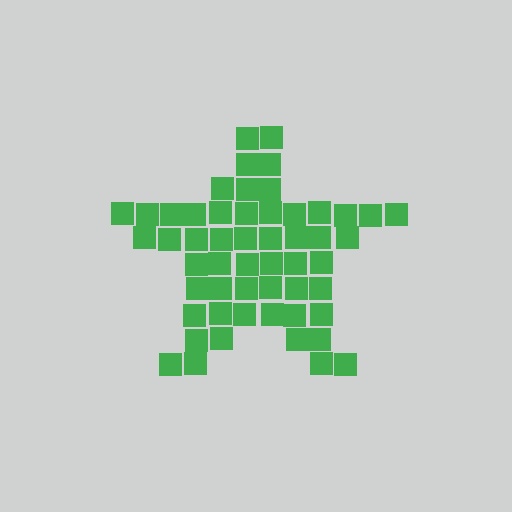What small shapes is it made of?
It is made of small squares.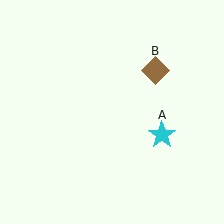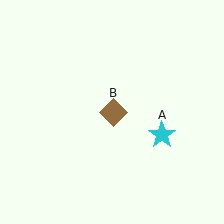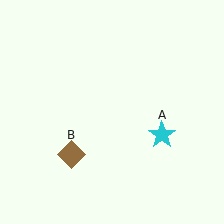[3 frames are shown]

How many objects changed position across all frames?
1 object changed position: brown diamond (object B).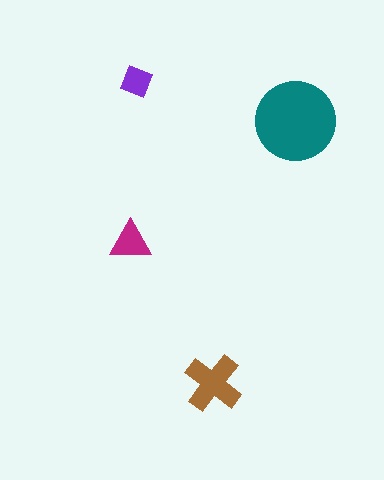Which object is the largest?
The teal circle.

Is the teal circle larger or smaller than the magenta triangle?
Larger.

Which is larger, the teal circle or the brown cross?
The teal circle.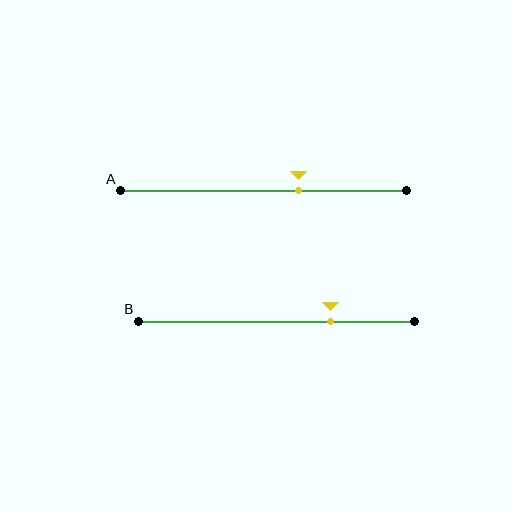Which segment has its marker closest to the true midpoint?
Segment A has its marker closest to the true midpoint.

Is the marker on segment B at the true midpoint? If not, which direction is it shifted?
No, the marker on segment B is shifted to the right by about 19% of the segment length.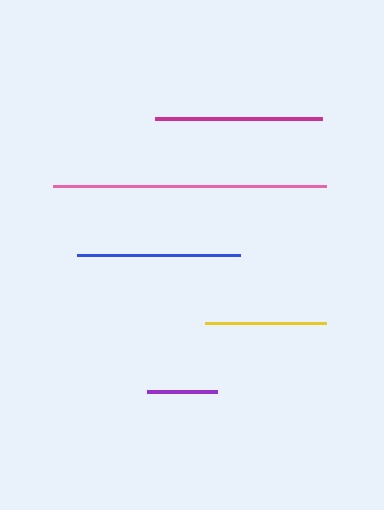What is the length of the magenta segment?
The magenta segment is approximately 167 pixels long.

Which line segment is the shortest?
The purple line is the shortest at approximately 70 pixels.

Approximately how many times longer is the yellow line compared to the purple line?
The yellow line is approximately 1.7 times the length of the purple line.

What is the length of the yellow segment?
The yellow segment is approximately 121 pixels long.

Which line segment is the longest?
The pink line is the longest at approximately 273 pixels.